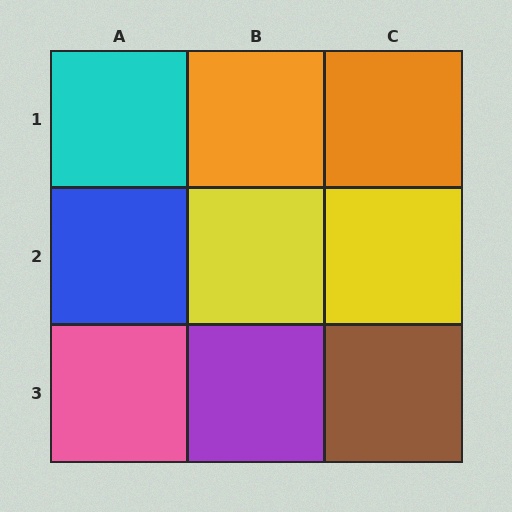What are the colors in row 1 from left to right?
Cyan, orange, orange.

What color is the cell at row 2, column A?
Blue.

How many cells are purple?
1 cell is purple.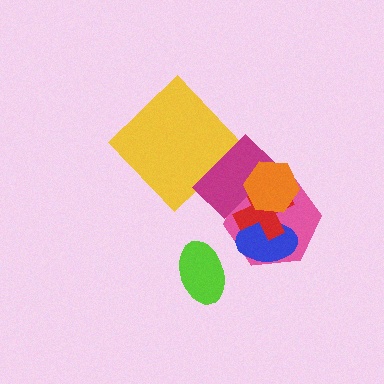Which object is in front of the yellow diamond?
The magenta rectangle is in front of the yellow diamond.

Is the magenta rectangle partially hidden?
Yes, it is partially covered by another shape.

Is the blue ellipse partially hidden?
Yes, it is partially covered by another shape.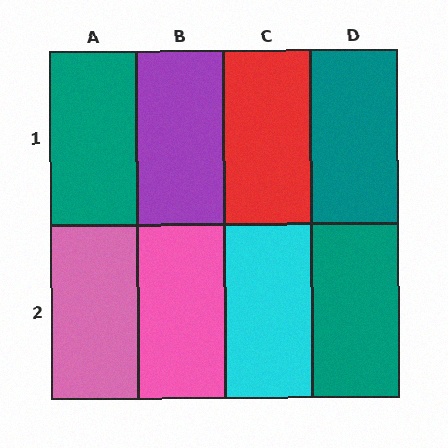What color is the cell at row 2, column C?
Cyan.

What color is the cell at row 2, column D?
Teal.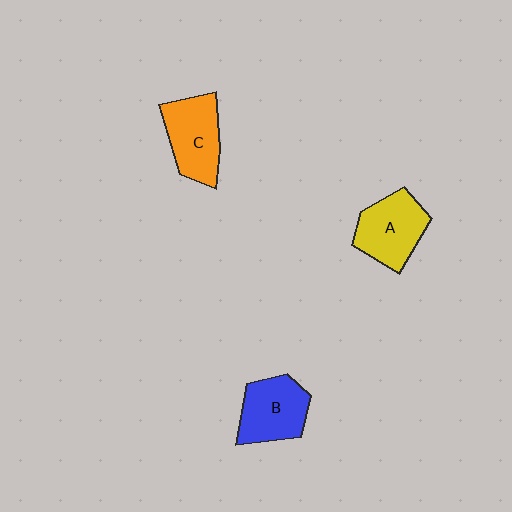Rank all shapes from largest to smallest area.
From largest to smallest: C (orange), A (yellow), B (blue).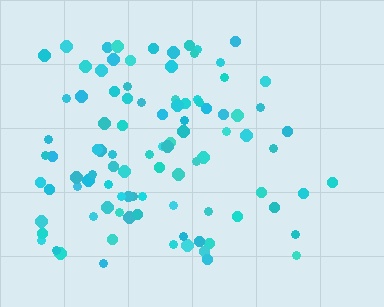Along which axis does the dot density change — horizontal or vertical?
Horizontal.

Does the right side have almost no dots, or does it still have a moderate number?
Still a moderate number, just noticeably fewer than the left.